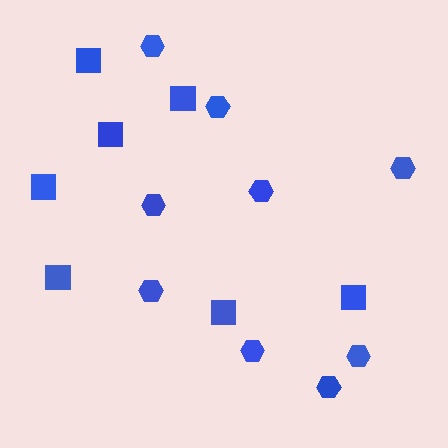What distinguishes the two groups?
There are 2 groups: one group of squares (7) and one group of hexagons (9).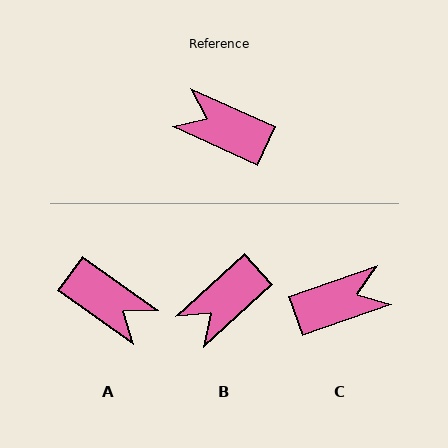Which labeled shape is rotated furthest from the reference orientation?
A, about 169 degrees away.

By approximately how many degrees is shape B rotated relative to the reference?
Approximately 67 degrees counter-clockwise.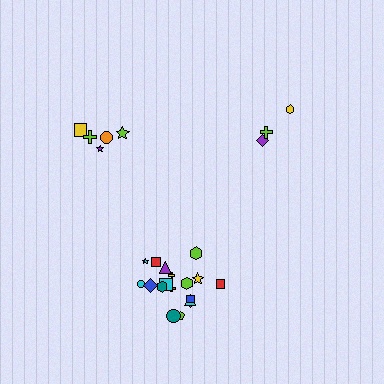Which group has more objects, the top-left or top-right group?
The top-left group.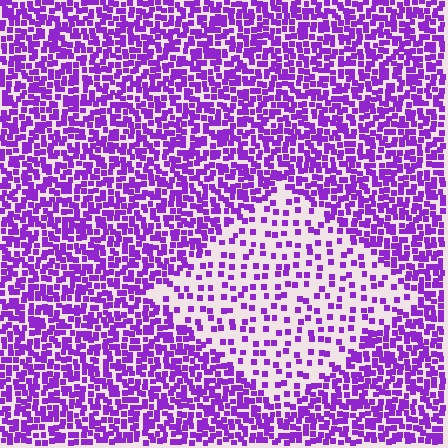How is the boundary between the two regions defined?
The boundary is defined by a change in element density (approximately 2.6x ratio). All elements are the same color, size, and shape.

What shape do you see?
I see a diamond.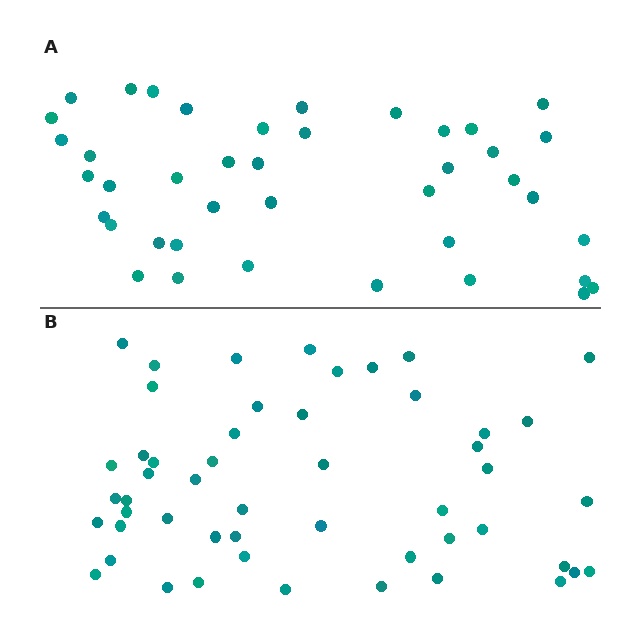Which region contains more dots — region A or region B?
Region B (the bottom region) has more dots.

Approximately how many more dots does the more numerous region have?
Region B has roughly 10 or so more dots than region A.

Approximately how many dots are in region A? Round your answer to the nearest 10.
About 40 dots. (The exact count is 41, which rounds to 40.)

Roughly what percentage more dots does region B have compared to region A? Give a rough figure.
About 25% more.